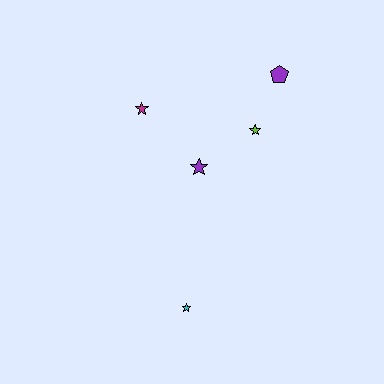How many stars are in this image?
There are 4 stars.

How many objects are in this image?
There are 5 objects.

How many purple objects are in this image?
There are 2 purple objects.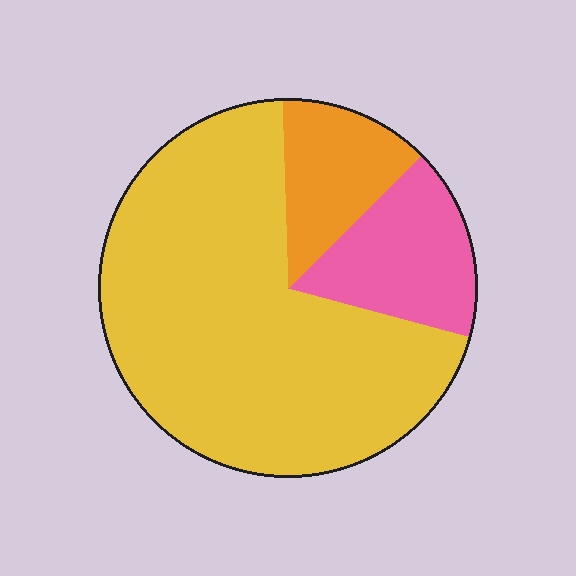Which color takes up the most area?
Yellow, at roughly 70%.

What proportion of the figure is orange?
Orange takes up about one eighth (1/8) of the figure.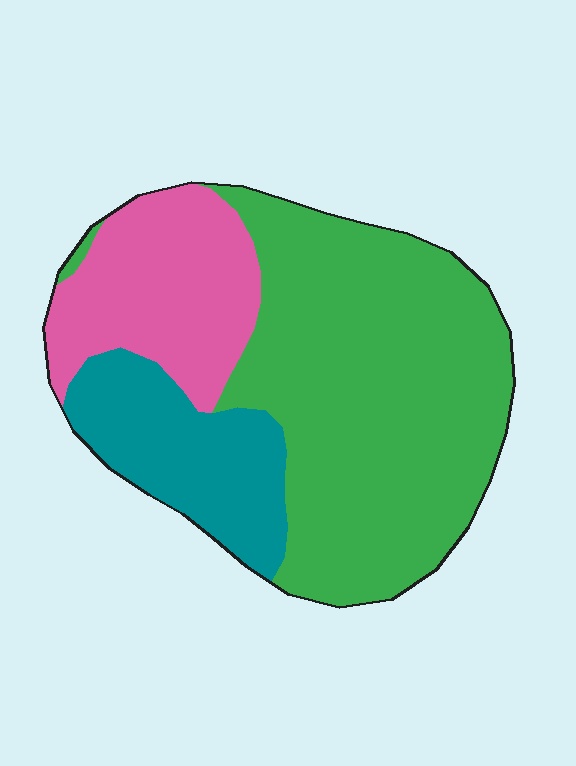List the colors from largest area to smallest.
From largest to smallest: green, pink, teal.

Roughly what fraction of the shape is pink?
Pink covers around 25% of the shape.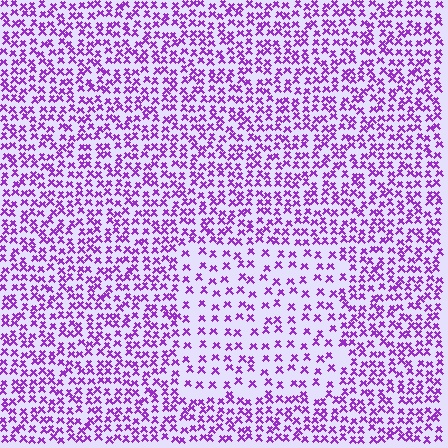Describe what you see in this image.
The image contains small purple elements arranged at two different densities. A rectangle-shaped region is visible where the elements are less densely packed than the surrounding area.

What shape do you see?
I see a rectangle.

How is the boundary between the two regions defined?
The boundary is defined by a change in element density (approximately 1.9x ratio). All elements are the same color, size, and shape.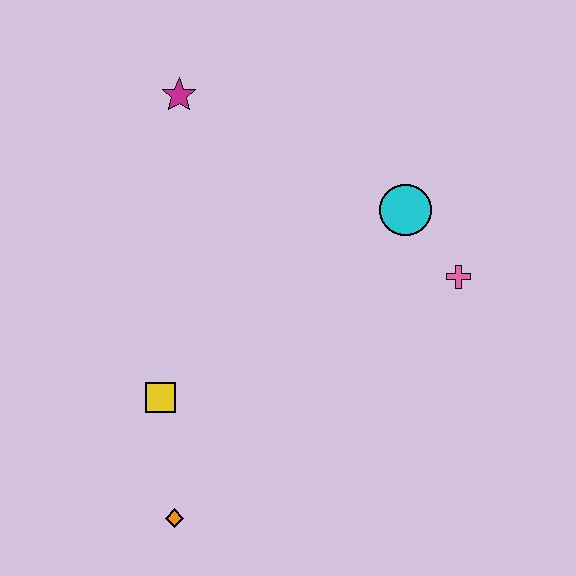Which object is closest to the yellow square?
The orange diamond is closest to the yellow square.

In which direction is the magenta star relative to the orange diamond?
The magenta star is above the orange diamond.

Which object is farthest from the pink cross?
The orange diamond is farthest from the pink cross.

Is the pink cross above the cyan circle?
No